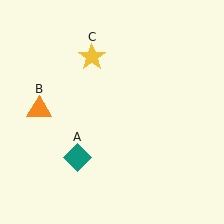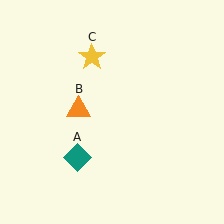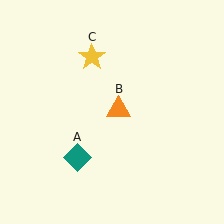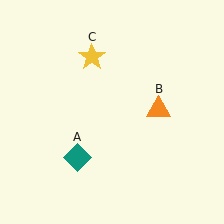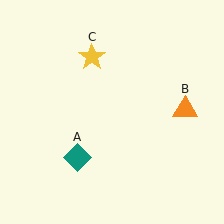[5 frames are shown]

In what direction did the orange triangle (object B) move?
The orange triangle (object B) moved right.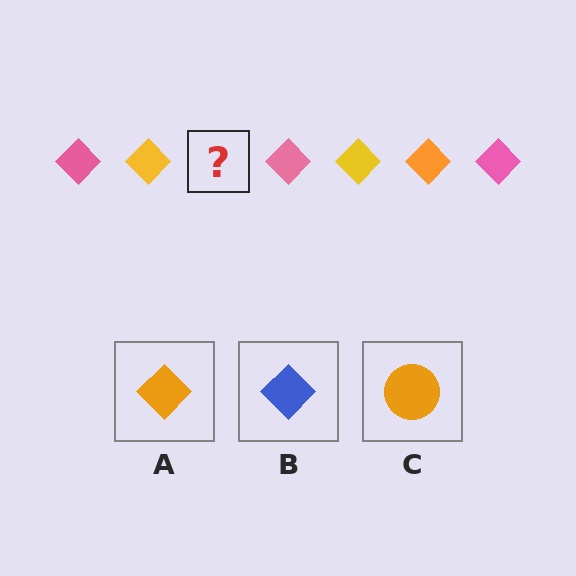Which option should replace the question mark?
Option A.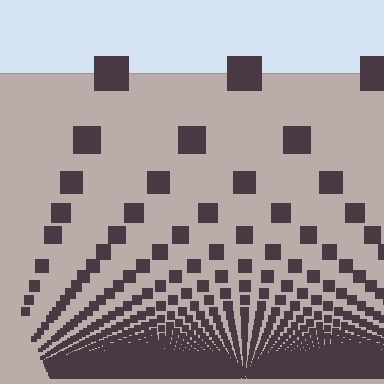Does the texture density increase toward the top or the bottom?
Density increases toward the bottom.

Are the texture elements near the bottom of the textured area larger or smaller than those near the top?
Smaller. The gradient is inverted — elements near the bottom are smaller and denser.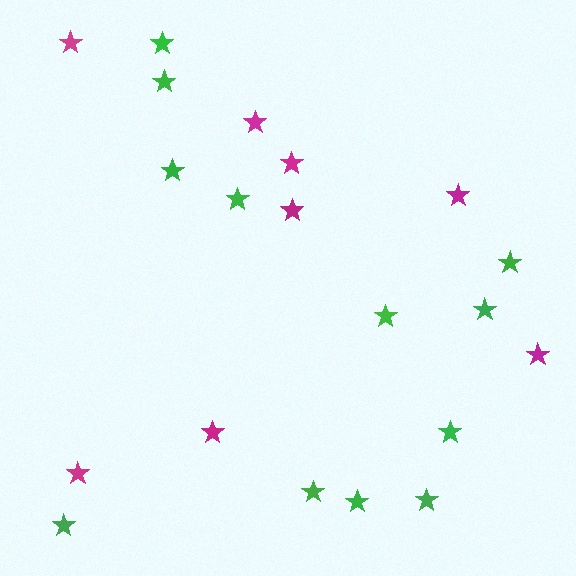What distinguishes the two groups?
There are 2 groups: one group of magenta stars (8) and one group of green stars (12).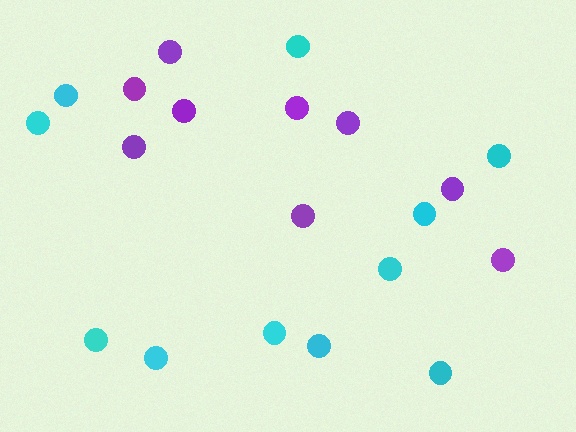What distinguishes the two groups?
There are 2 groups: one group of purple circles (9) and one group of cyan circles (11).